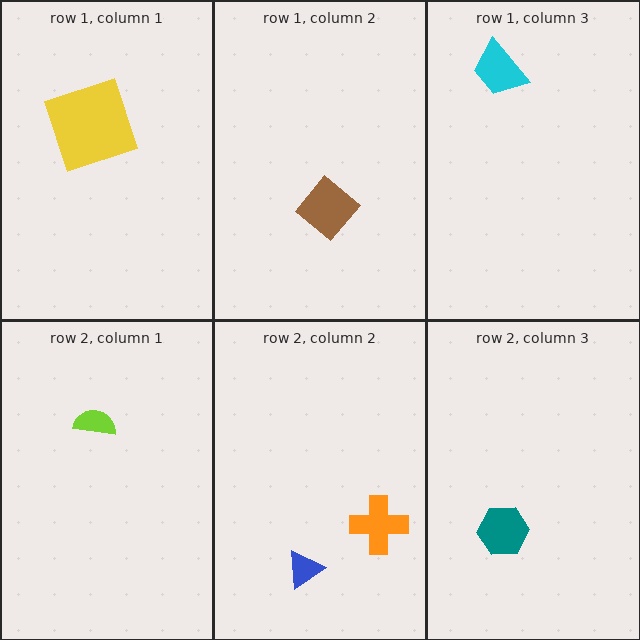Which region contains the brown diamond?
The row 1, column 2 region.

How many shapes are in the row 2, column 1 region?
1.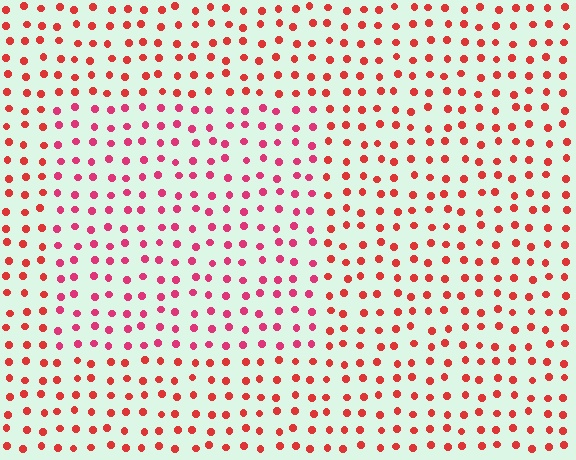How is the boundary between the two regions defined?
The boundary is defined purely by a slight shift in hue (about 24 degrees). Spacing, size, and orientation are identical on both sides.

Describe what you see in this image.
The image is filled with small red elements in a uniform arrangement. A rectangle-shaped region is visible where the elements are tinted to a slightly different hue, forming a subtle color boundary.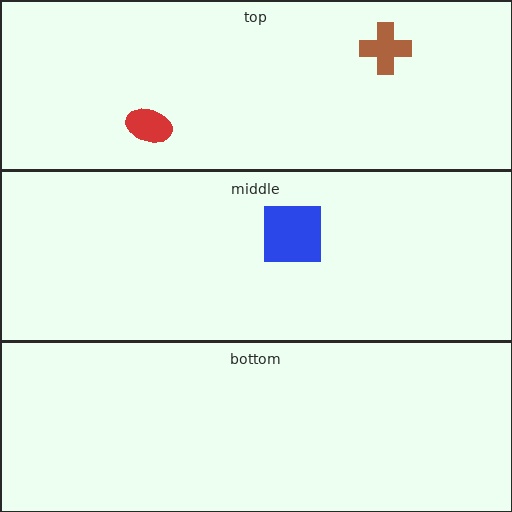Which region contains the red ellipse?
The top region.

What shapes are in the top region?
The brown cross, the red ellipse.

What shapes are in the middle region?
The blue square.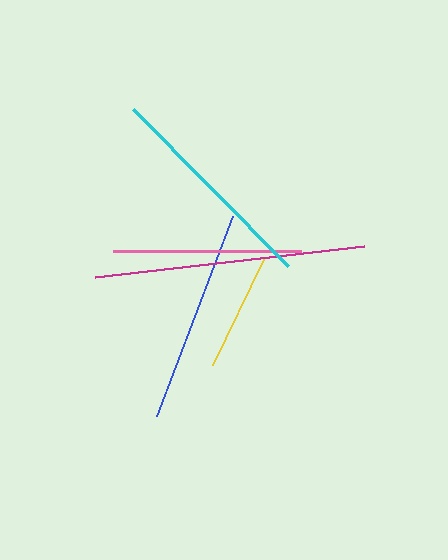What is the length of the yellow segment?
The yellow segment is approximately 118 pixels long.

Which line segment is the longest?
The magenta line is the longest at approximately 270 pixels.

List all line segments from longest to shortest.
From longest to shortest: magenta, cyan, blue, pink, yellow.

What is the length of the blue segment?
The blue segment is approximately 213 pixels long.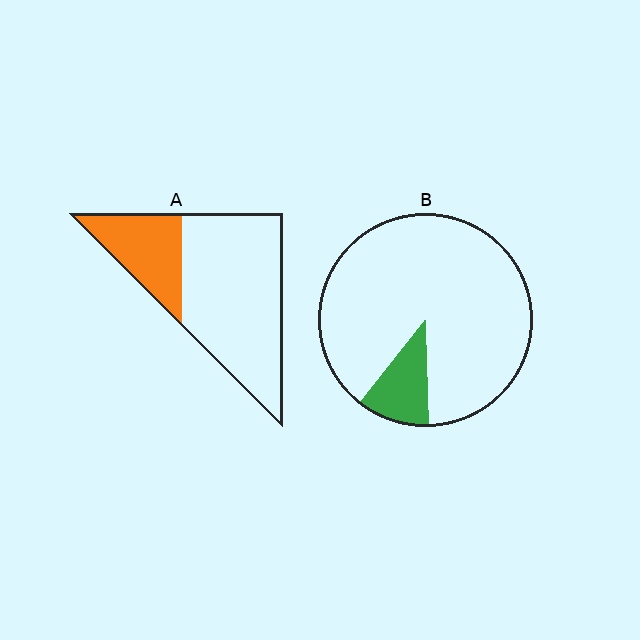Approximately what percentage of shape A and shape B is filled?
A is approximately 30% and B is approximately 10%.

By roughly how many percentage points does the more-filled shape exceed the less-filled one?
By roughly 15 percentage points (A over B).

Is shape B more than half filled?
No.